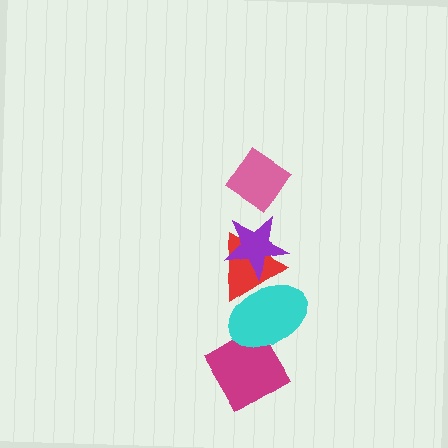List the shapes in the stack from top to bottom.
From top to bottom: the pink diamond, the purple star, the red triangle, the cyan ellipse, the magenta diamond.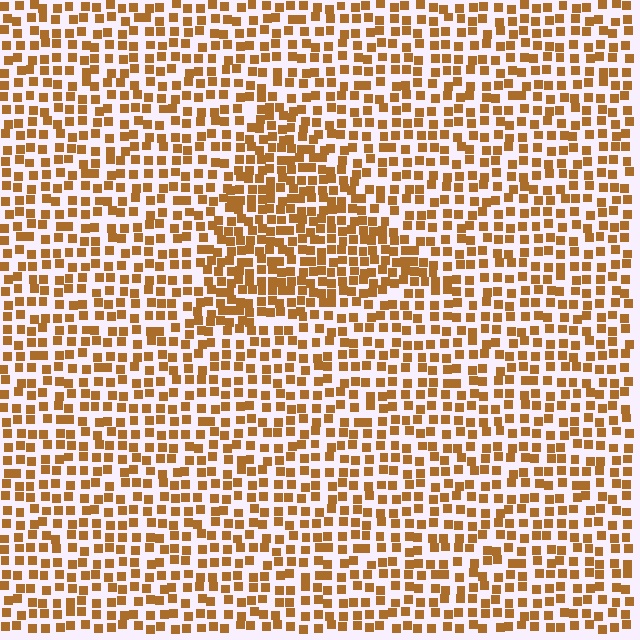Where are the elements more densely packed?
The elements are more densely packed inside the triangle boundary.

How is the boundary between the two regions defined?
The boundary is defined by a change in element density (approximately 1.6x ratio). All elements are the same color, size, and shape.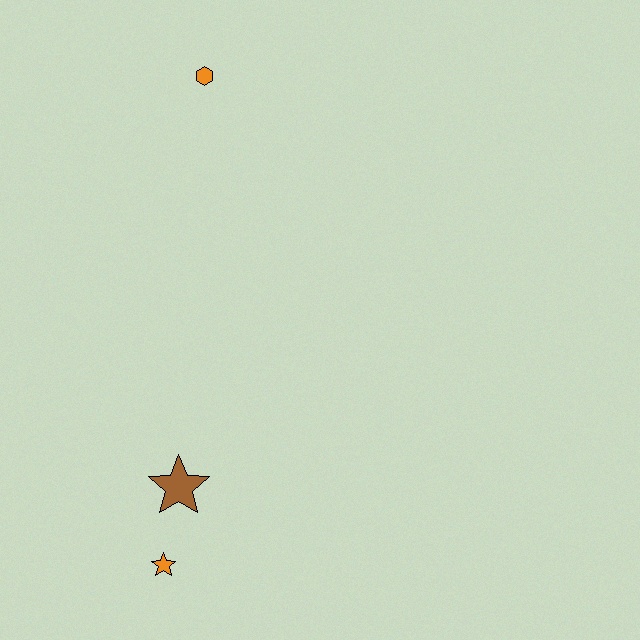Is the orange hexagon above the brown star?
Yes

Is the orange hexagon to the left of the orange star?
No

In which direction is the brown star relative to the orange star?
The brown star is above the orange star.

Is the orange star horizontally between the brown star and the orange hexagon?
No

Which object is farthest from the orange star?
The orange hexagon is farthest from the orange star.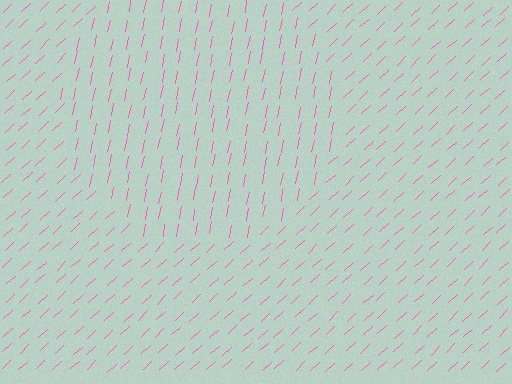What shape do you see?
I see a circle.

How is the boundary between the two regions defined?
The boundary is defined purely by a change in line orientation (approximately 36 degrees difference). All lines are the same color and thickness.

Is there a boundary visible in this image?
Yes, there is a texture boundary formed by a change in line orientation.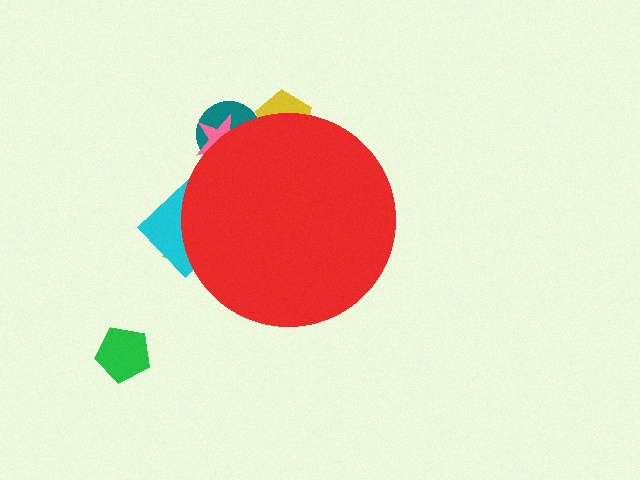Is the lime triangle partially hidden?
Yes, the lime triangle is partially hidden behind the red circle.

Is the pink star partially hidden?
Yes, the pink star is partially hidden behind the red circle.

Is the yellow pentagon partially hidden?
Yes, the yellow pentagon is partially hidden behind the red circle.